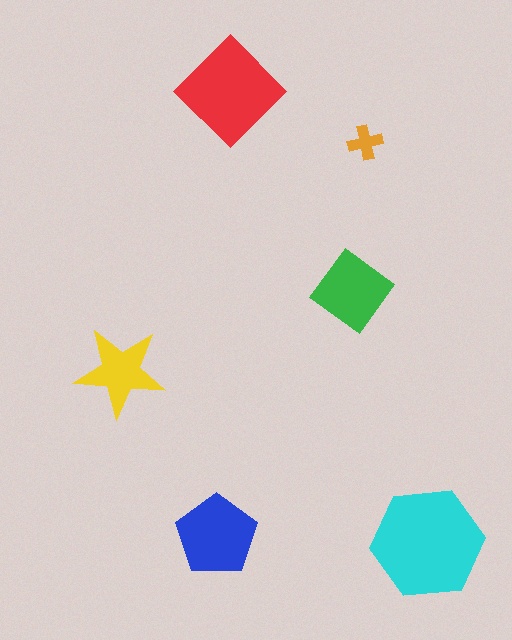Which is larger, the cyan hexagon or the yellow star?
The cyan hexagon.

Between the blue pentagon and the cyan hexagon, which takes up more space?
The cyan hexagon.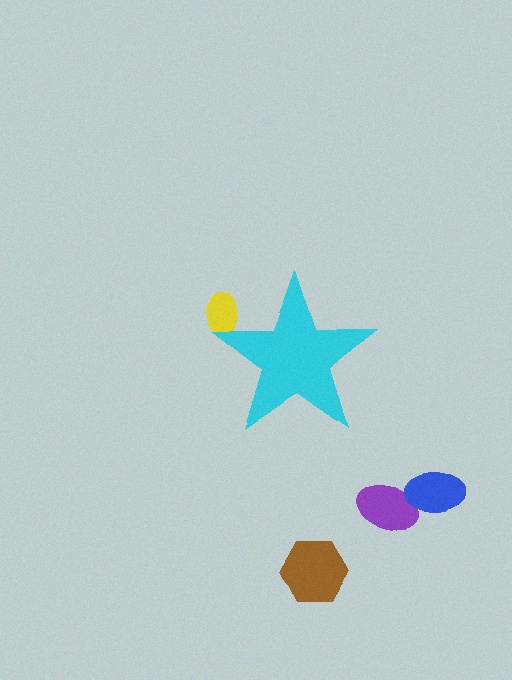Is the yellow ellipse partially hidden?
Yes, the yellow ellipse is partially hidden behind the cyan star.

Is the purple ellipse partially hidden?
No, the purple ellipse is fully visible.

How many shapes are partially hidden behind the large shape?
1 shape is partially hidden.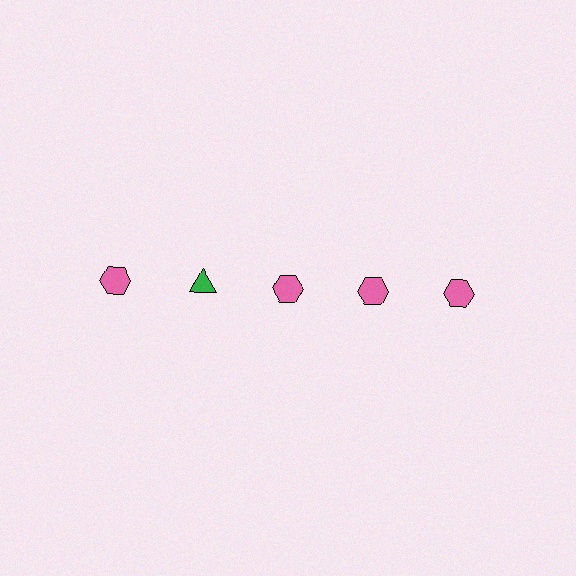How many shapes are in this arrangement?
There are 5 shapes arranged in a grid pattern.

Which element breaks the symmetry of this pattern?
The green triangle in the top row, second from left column breaks the symmetry. All other shapes are pink hexagons.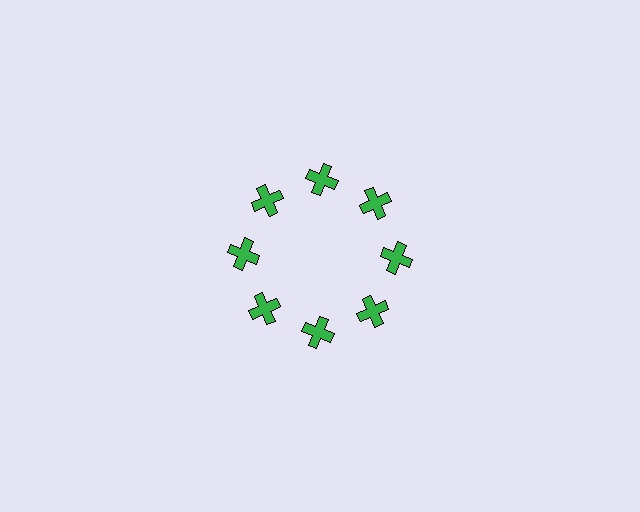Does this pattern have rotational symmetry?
Yes, this pattern has 8-fold rotational symmetry. It looks the same after rotating 45 degrees around the center.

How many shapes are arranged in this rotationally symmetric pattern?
There are 8 shapes, arranged in 8 groups of 1.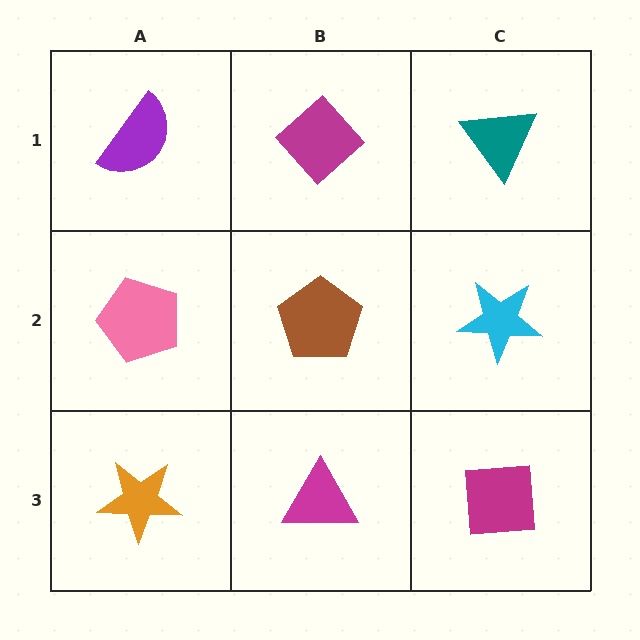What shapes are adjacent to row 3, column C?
A cyan star (row 2, column C), a magenta triangle (row 3, column B).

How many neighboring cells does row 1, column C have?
2.